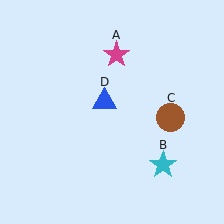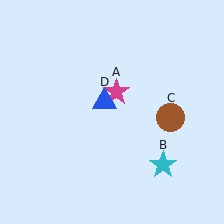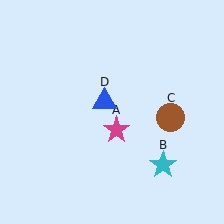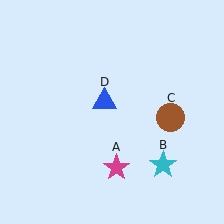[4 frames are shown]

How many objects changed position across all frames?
1 object changed position: magenta star (object A).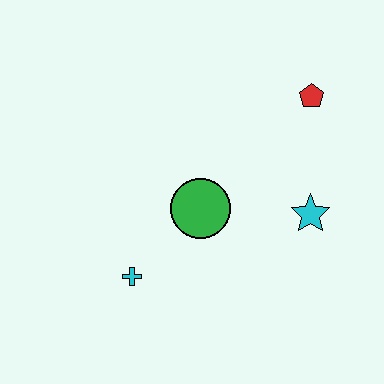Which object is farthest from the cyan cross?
The red pentagon is farthest from the cyan cross.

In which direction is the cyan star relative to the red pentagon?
The cyan star is below the red pentagon.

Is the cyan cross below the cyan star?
Yes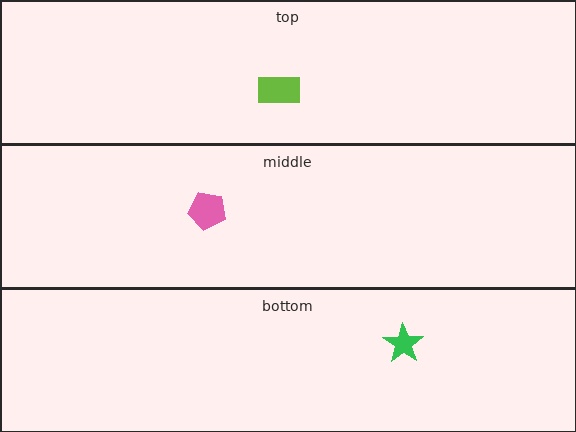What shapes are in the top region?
The lime rectangle.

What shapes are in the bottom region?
The green star.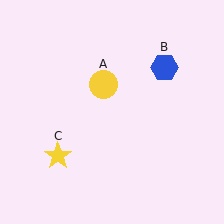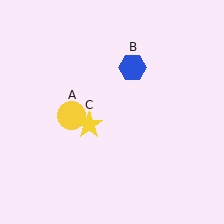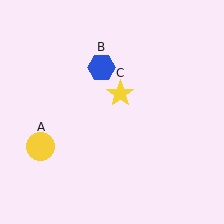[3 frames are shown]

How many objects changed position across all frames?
3 objects changed position: yellow circle (object A), blue hexagon (object B), yellow star (object C).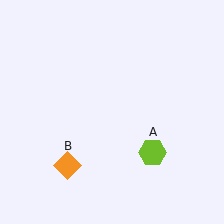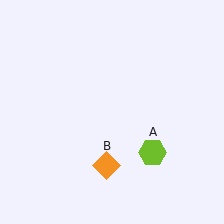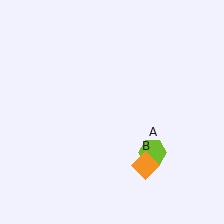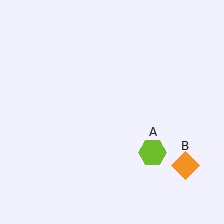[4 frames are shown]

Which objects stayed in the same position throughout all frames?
Lime hexagon (object A) remained stationary.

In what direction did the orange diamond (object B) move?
The orange diamond (object B) moved right.